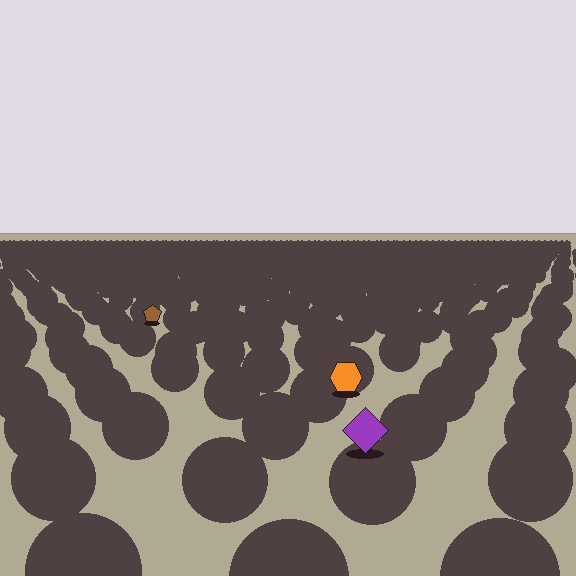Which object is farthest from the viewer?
The brown pentagon is farthest from the viewer. It appears smaller and the ground texture around it is denser.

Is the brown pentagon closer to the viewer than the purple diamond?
No. The purple diamond is closer — you can tell from the texture gradient: the ground texture is coarser near it.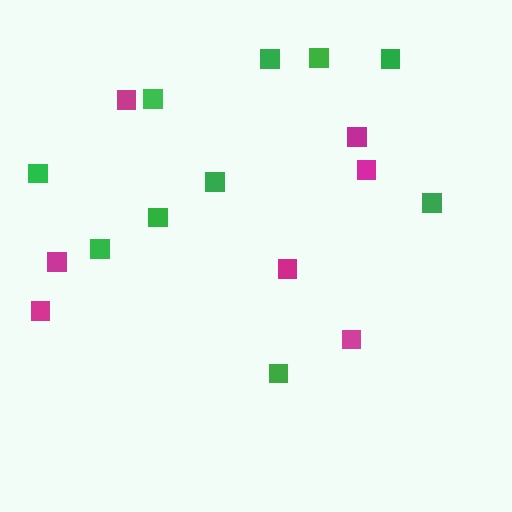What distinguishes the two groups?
There are 2 groups: one group of magenta squares (7) and one group of green squares (10).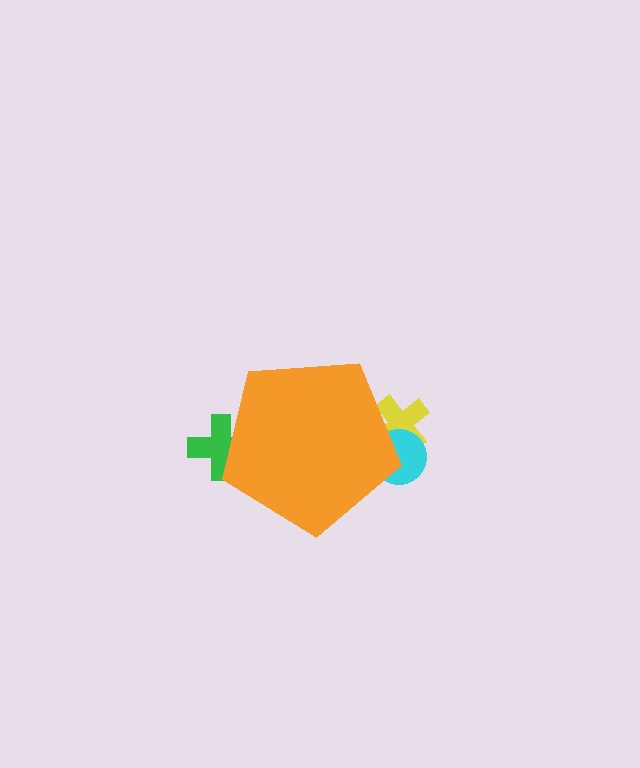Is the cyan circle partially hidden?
Yes, the cyan circle is partially hidden behind the orange pentagon.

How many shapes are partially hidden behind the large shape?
3 shapes are partially hidden.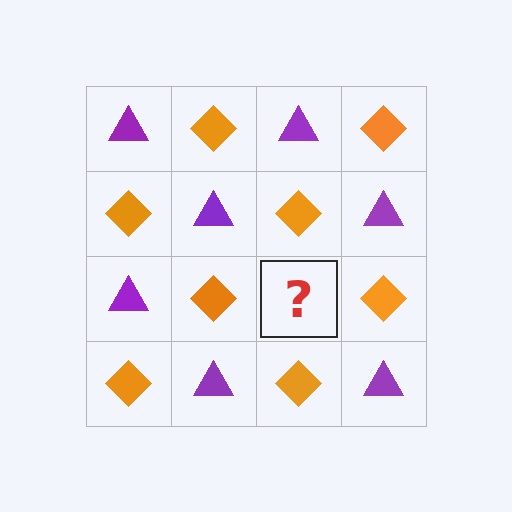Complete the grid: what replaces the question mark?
The question mark should be replaced with a purple triangle.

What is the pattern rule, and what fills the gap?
The rule is that it alternates purple triangle and orange diamond in a checkerboard pattern. The gap should be filled with a purple triangle.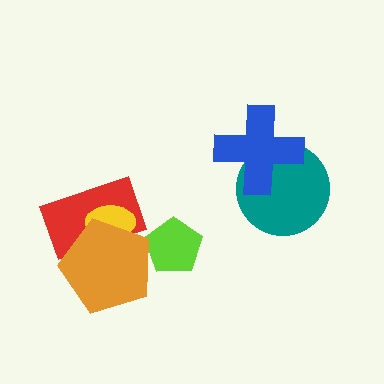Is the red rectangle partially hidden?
Yes, it is partially covered by another shape.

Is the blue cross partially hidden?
No, no other shape covers it.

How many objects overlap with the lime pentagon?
1 object overlaps with the lime pentagon.